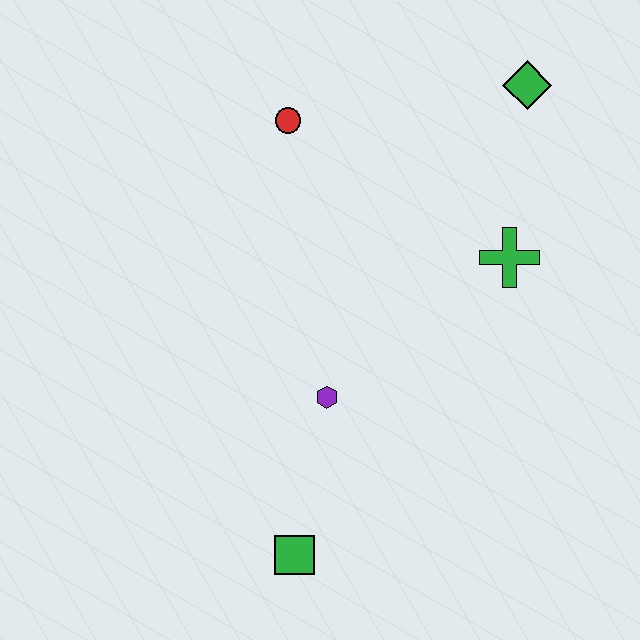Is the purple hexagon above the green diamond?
No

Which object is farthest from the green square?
The green diamond is farthest from the green square.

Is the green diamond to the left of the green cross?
No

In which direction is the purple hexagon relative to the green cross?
The purple hexagon is to the left of the green cross.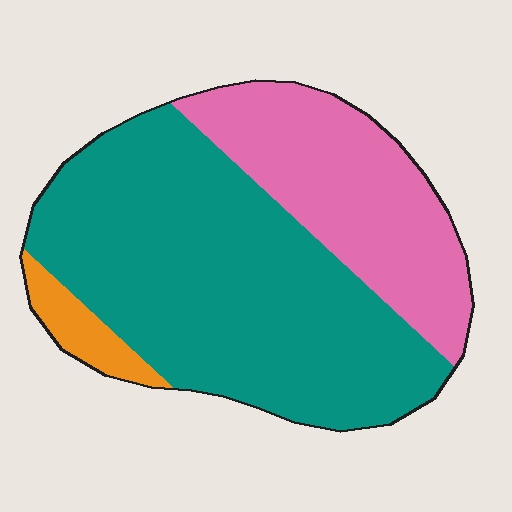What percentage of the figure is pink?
Pink takes up about one third (1/3) of the figure.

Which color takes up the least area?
Orange, at roughly 5%.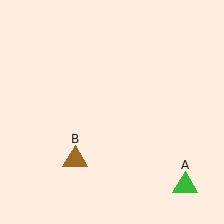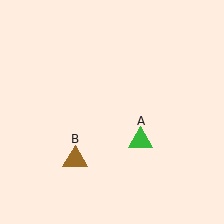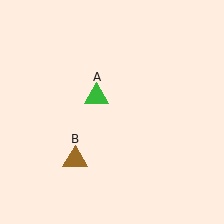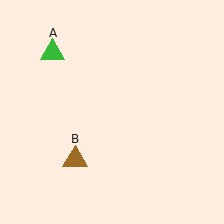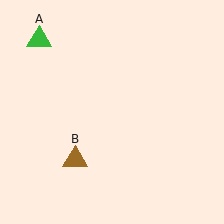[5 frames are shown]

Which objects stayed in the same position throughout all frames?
Brown triangle (object B) remained stationary.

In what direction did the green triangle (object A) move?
The green triangle (object A) moved up and to the left.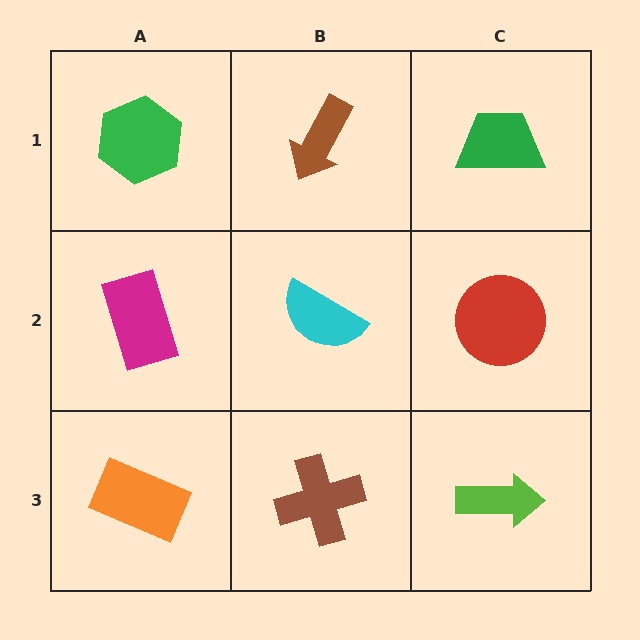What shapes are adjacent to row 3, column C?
A red circle (row 2, column C), a brown cross (row 3, column B).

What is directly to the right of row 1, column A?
A brown arrow.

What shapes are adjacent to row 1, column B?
A cyan semicircle (row 2, column B), a green hexagon (row 1, column A), a green trapezoid (row 1, column C).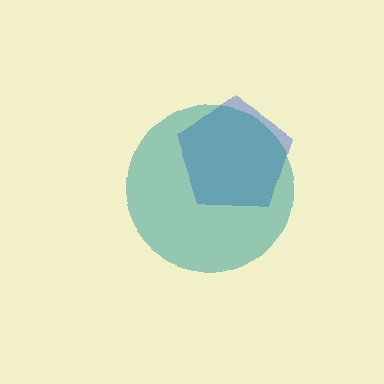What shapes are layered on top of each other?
The layered shapes are: a blue pentagon, a teal circle.